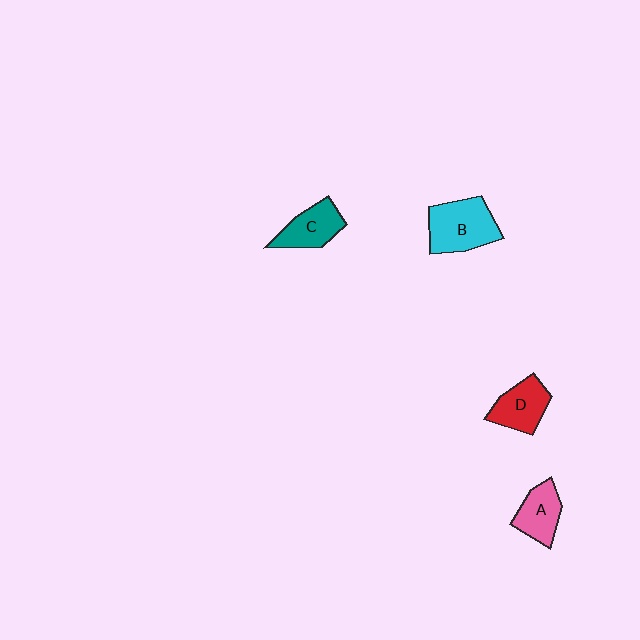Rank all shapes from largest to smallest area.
From largest to smallest: B (cyan), C (teal), D (red), A (pink).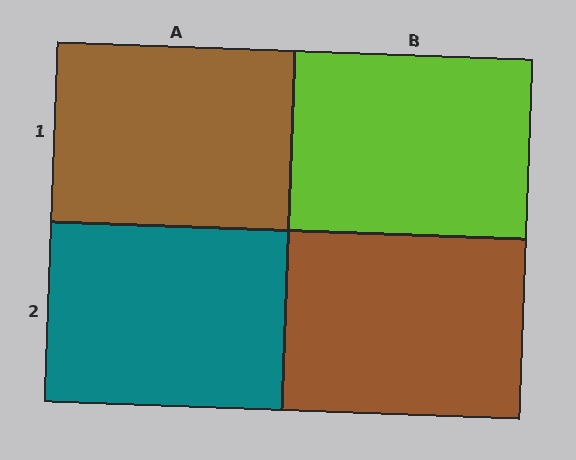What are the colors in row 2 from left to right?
Teal, brown.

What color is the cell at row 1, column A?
Brown.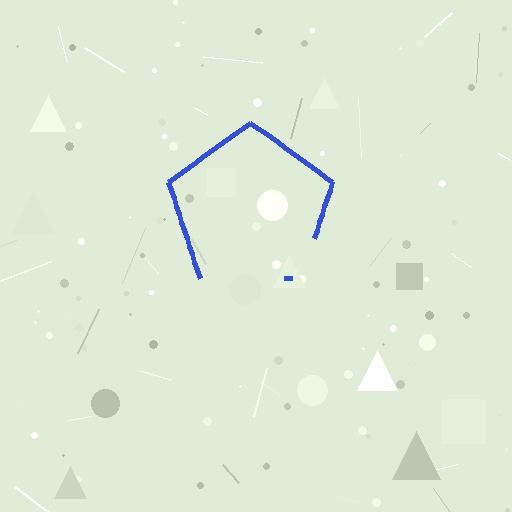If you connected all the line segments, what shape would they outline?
They would outline a pentagon.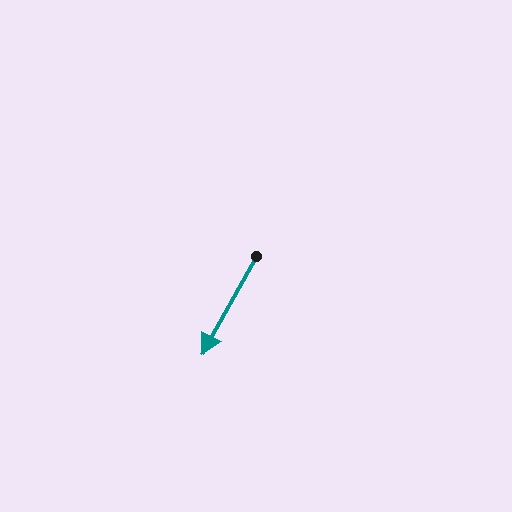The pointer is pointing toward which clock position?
Roughly 7 o'clock.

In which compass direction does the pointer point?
Southwest.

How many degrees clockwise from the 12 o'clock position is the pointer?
Approximately 209 degrees.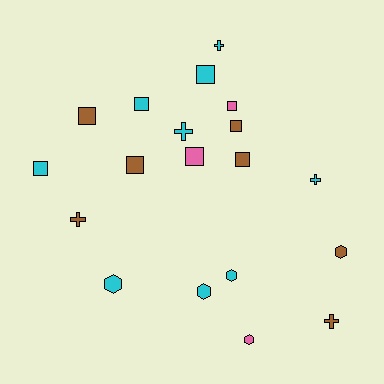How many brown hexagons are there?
There is 1 brown hexagon.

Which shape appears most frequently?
Square, with 9 objects.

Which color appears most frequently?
Cyan, with 9 objects.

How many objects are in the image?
There are 19 objects.